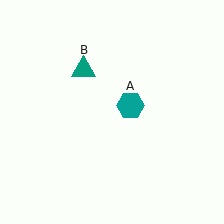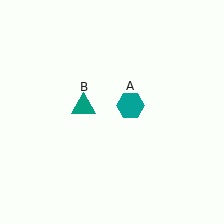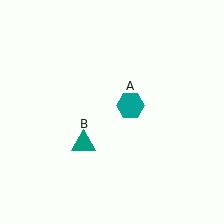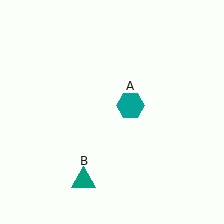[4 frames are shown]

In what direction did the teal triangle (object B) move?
The teal triangle (object B) moved down.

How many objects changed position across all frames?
1 object changed position: teal triangle (object B).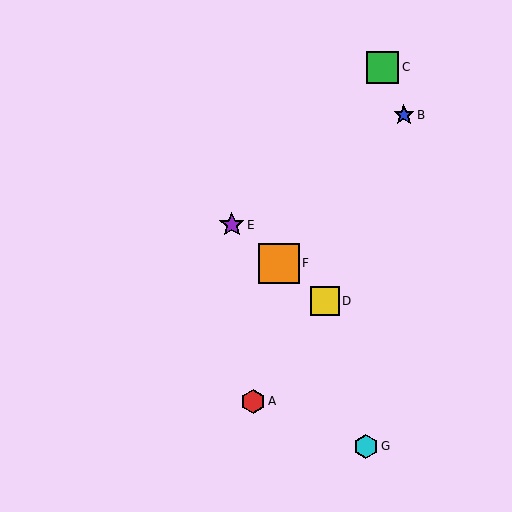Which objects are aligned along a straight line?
Objects D, E, F are aligned along a straight line.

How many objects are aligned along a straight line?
3 objects (D, E, F) are aligned along a straight line.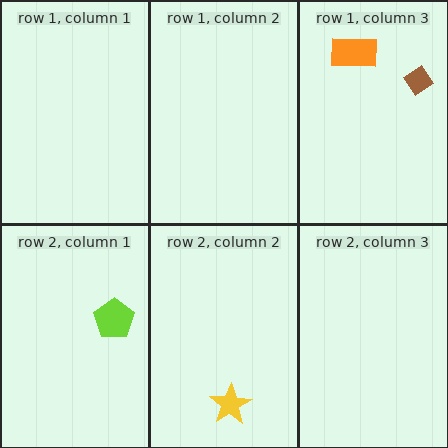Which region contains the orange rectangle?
The row 1, column 3 region.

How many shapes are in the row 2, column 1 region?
1.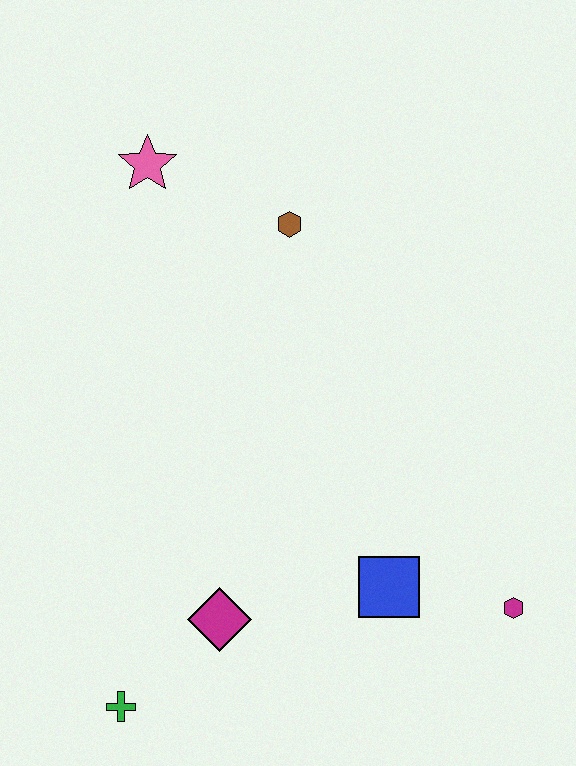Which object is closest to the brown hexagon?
The pink star is closest to the brown hexagon.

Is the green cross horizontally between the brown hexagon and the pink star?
No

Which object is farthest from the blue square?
The pink star is farthest from the blue square.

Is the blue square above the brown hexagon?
No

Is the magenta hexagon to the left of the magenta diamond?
No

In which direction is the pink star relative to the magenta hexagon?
The pink star is above the magenta hexagon.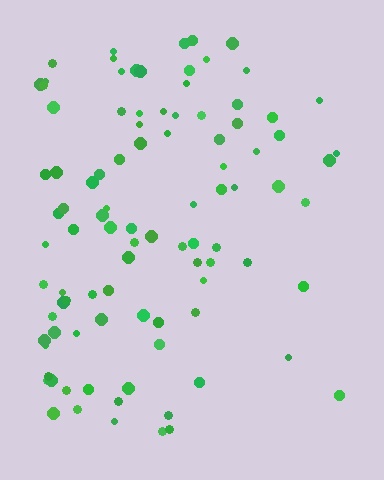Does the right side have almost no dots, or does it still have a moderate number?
Still a moderate number, just noticeably fewer than the left.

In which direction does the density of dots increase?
From right to left, with the left side densest.